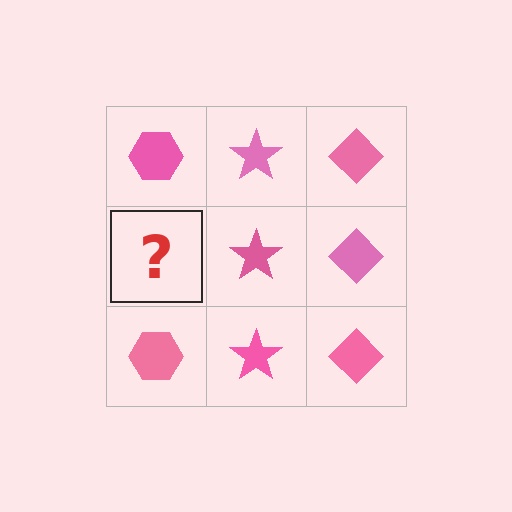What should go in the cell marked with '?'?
The missing cell should contain a pink hexagon.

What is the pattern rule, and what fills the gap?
The rule is that each column has a consistent shape. The gap should be filled with a pink hexagon.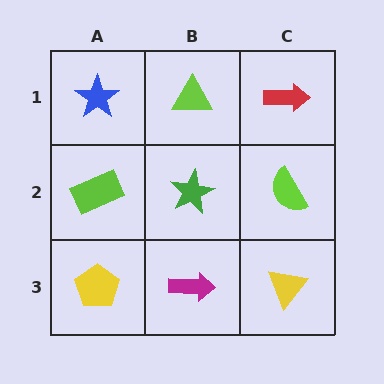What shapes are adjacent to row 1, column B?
A green star (row 2, column B), a blue star (row 1, column A), a red arrow (row 1, column C).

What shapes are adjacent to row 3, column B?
A green star (row 2, column B), a yellow pentagon (row 3, column A), a yellow triangle (row 3, column C).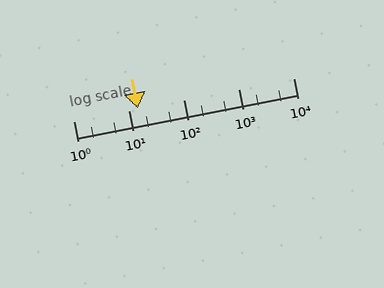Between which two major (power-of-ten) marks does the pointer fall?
The pointer is between 10 and 100.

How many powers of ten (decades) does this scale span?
The scale spans 4 decades, from 1 to 10000.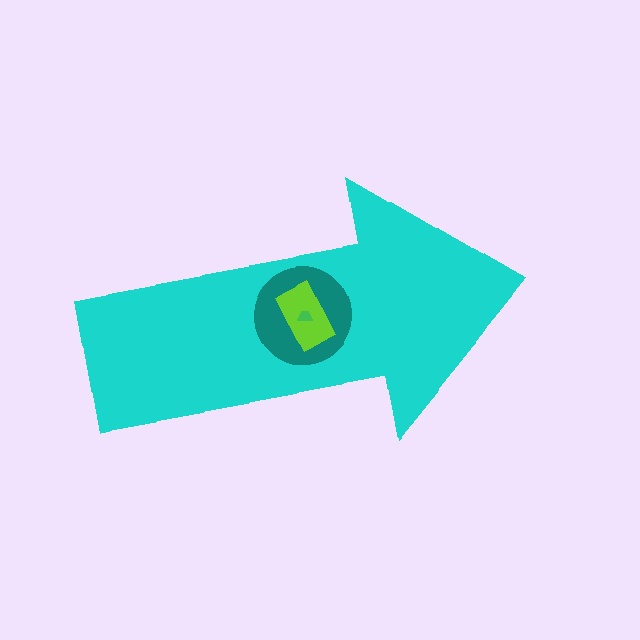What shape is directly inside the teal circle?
The lime rectangle.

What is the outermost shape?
The cyan arrow.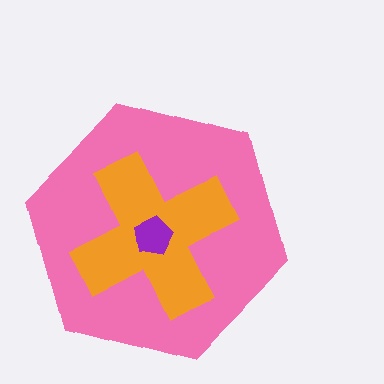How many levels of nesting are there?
3.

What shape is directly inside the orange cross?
The purple pentagon.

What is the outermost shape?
The pink hexagon.